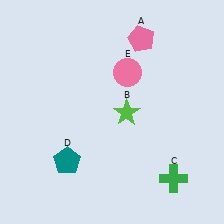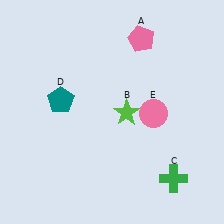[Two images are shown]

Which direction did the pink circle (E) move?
The pink circle (E) moved down.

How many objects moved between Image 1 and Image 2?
2 objects moved between the two images.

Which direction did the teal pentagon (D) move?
The teal pentagon (D) moved up.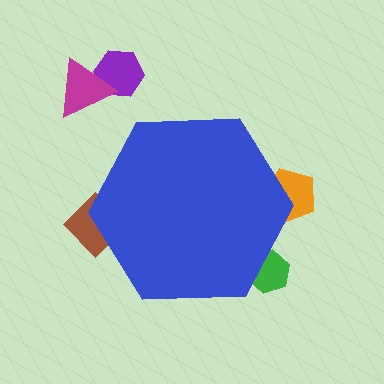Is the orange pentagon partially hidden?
Yes, the orange pentagon is partially hidden behind the blue hexagon.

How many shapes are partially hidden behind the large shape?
3 shapes are partially hidden.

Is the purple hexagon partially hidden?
No, the purple hexagon is fully visible.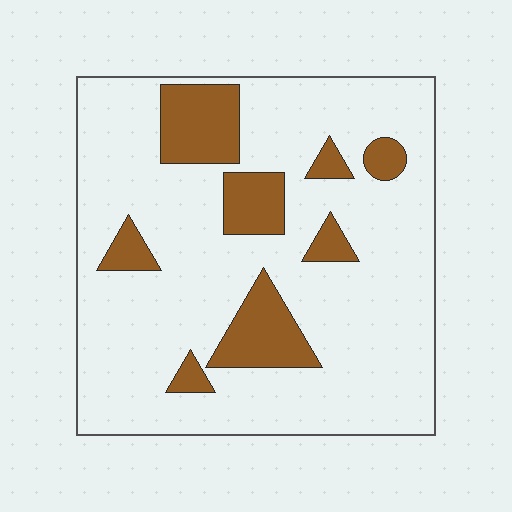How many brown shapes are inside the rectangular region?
8.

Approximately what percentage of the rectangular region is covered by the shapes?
Approximately 20%.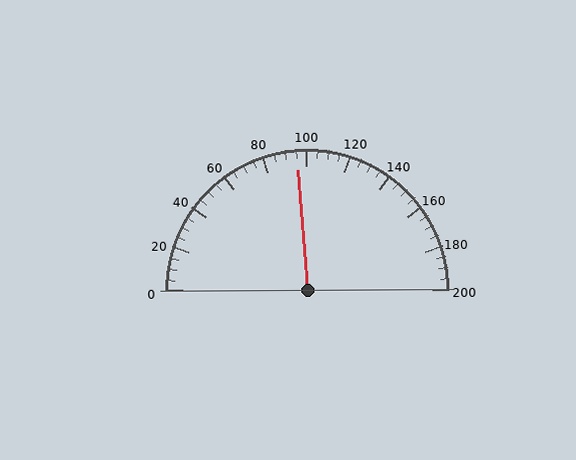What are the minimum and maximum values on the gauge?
The gauge ranges from 0 to 200.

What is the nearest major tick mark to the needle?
The nearest major tick mark is 100.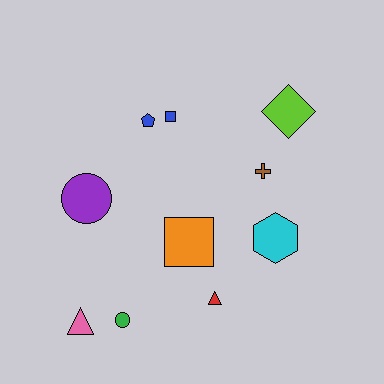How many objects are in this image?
There are 10 objects.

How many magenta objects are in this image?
There are no magenta objects.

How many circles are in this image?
There are 2 circles.